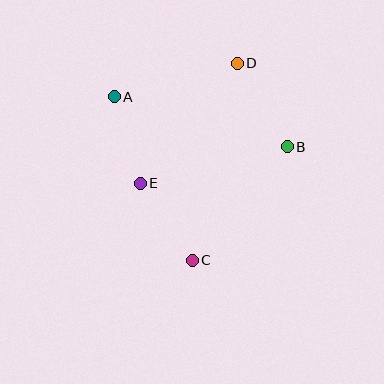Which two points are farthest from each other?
Points C and D are farthest from each other.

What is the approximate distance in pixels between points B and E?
The distance between B and E is approximately 152 pixels.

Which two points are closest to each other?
Points A and E are closest to each other.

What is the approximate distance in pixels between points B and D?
The distance between B and D is approximately 97 pixels.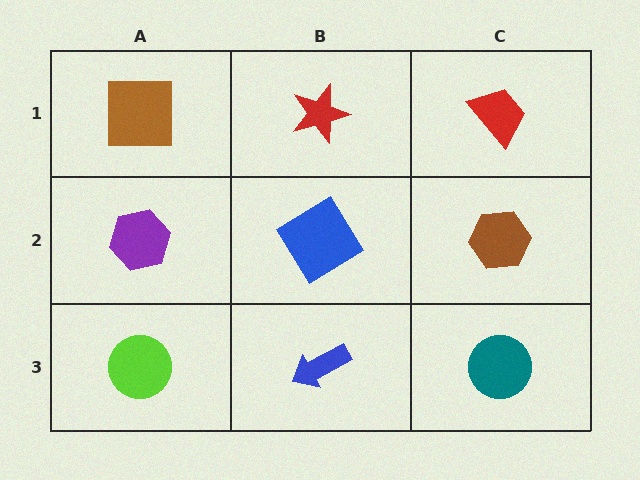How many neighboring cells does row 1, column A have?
2.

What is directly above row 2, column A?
A brown square.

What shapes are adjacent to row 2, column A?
A brown square (row 1, column A), a lime circle (row 3, column A), a blue diamond (row 2, column B).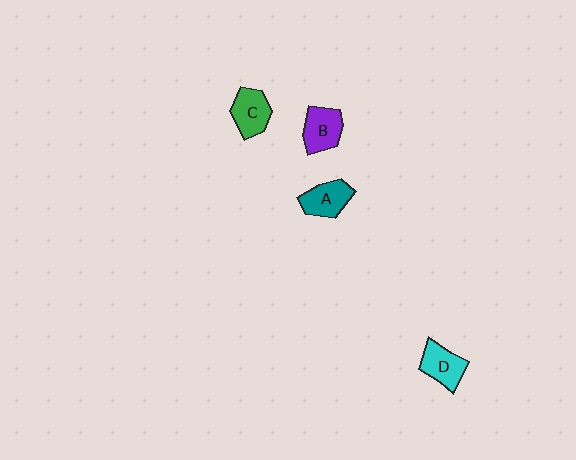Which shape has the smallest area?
Shape D (cyan).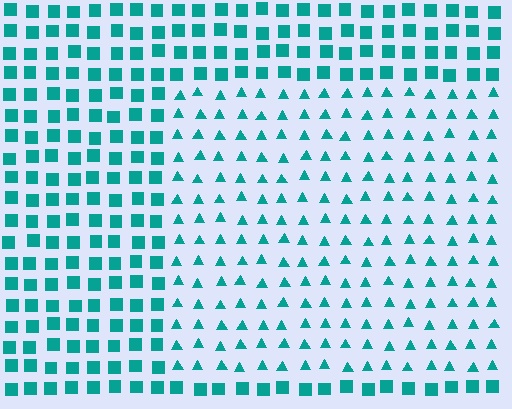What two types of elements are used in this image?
The image uses triangles inside the rectangle region and squares outside it.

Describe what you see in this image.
The image is filled with small teal elements arranged in a uniform grid. A rectangle-shaped region contains triangles, while the surrounding area contains squares. The boundary is defined purely by the change in element shape.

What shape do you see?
I see a rectangle.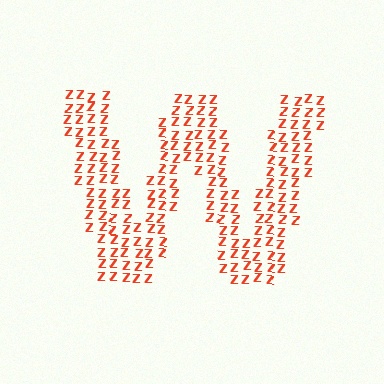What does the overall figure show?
The overall figure shows the letter W.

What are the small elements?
The small elements are letter Z's.